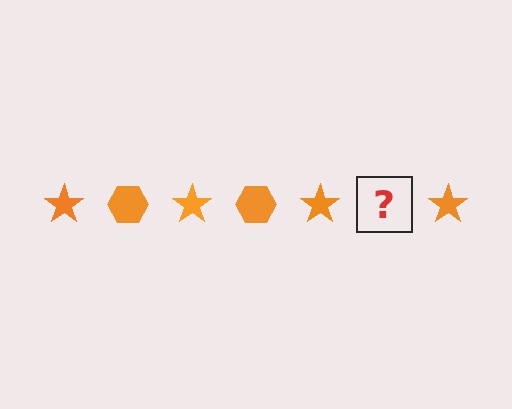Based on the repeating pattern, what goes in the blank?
The blank should be an orange hexagon.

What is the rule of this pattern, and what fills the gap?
The rule is that the pattern cycles through star, hexagon shapes in orange. The gap should be filled with an orange hexagon.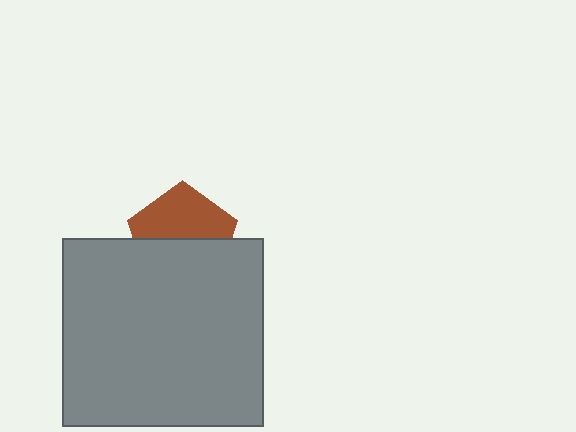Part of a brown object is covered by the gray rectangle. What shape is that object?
It is a pentagon.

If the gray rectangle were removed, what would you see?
You would see the complete brown pentagon.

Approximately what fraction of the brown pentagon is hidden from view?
Roughly 50% of the brown pentagon is hidden behind the gray rectangle.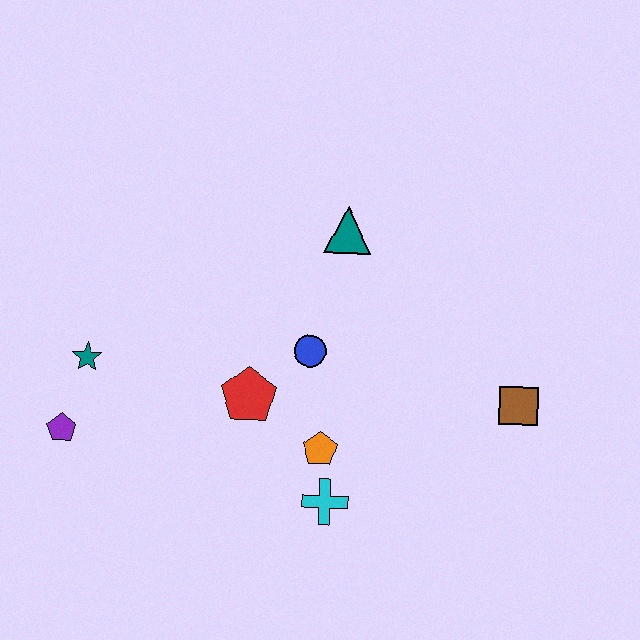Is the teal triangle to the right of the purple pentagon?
Yes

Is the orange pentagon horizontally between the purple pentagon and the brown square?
Yes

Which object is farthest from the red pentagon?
The brown square is farthest from the red pentagon.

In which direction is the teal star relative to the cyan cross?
The teal star is to the left of the cyan cross.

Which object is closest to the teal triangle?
The blue circle is closest to the teal triangle.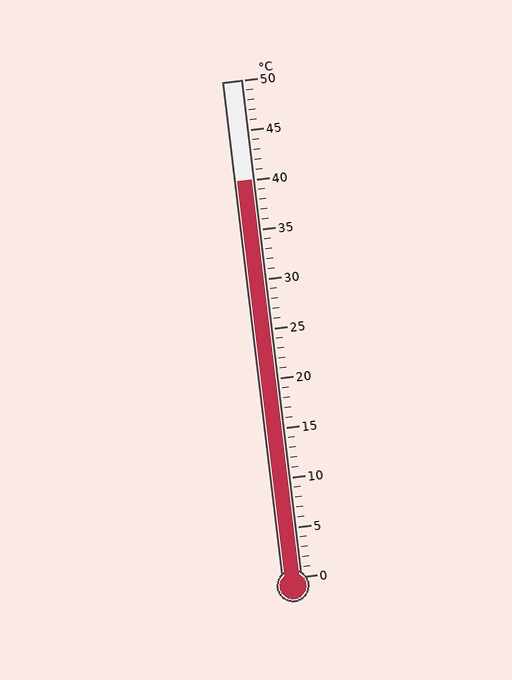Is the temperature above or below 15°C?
The temperature is above 15°C.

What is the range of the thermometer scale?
The thermometer scale ranges from 0°C to 50°C.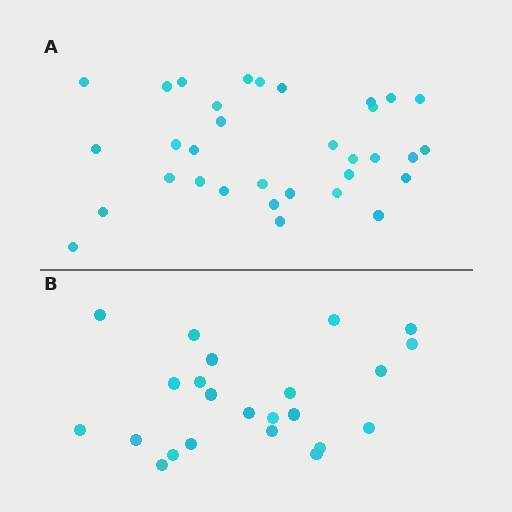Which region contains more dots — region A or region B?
Region A (the top region) has more dots.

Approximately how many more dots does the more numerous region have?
Region A has roughly 10 or so more dots than region B.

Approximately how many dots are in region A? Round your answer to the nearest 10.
About 30 dots. (The exact count is 33, which rounds to 30.)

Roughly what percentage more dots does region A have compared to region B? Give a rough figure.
About 45% more.